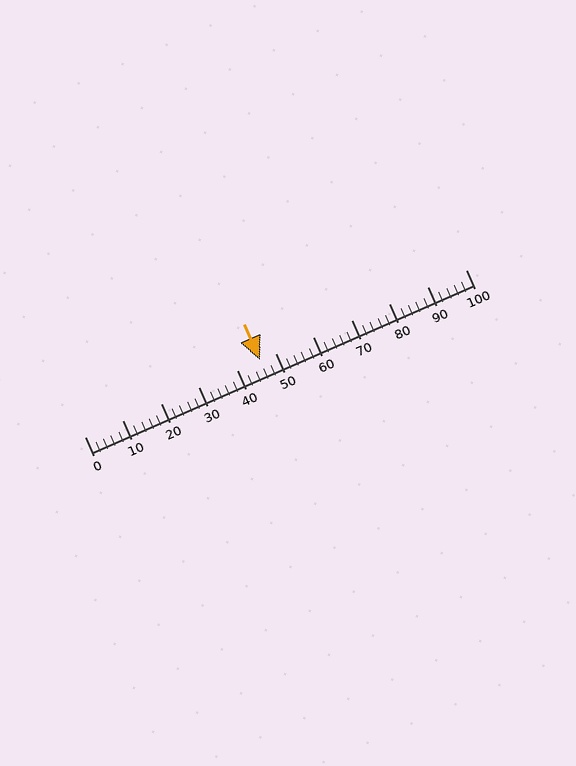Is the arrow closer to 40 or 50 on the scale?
The arrow is closer to 50.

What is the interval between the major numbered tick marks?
The major tick marks are spaced 10 units apart.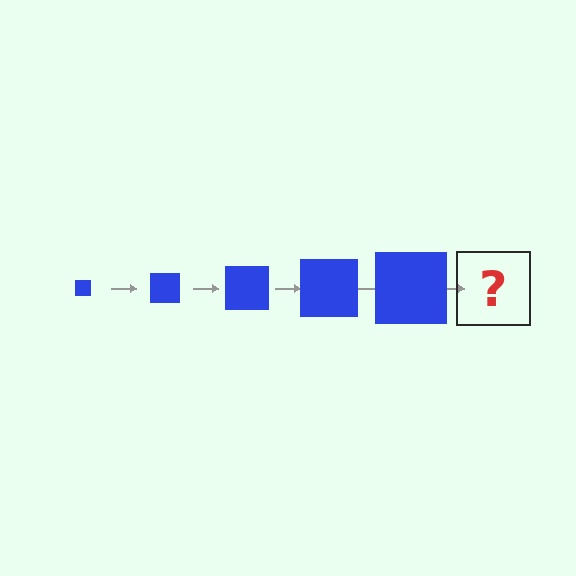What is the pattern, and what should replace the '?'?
The pattern is that the square gets progressively larger each step. The '?' should be a blue square, larger than the previous one.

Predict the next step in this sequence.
The next step is a blue square, larger than the previous one.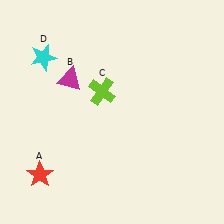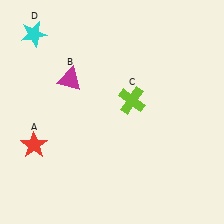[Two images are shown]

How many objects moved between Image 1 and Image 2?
3 objects moved between the two images.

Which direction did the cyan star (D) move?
The cyan star (D) moved up.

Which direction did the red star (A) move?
The red star (A) moved up.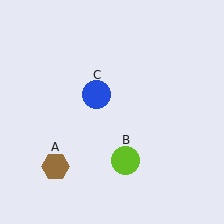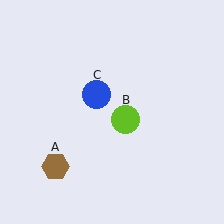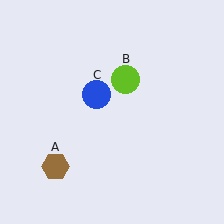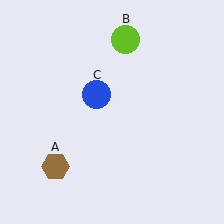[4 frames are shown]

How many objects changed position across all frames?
1 object changed position: lime circle (object B).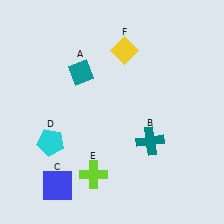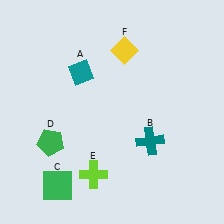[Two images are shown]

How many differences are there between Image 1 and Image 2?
There are 2 differences between the two images.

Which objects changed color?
C changed from blue to green. D changed from cyan to green.